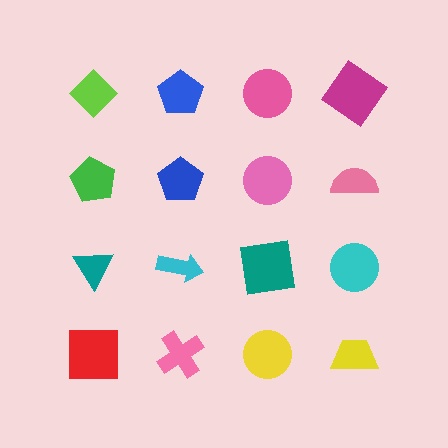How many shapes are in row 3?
4 shapes.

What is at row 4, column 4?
A yellow trapezoid.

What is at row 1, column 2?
A blue pentagon.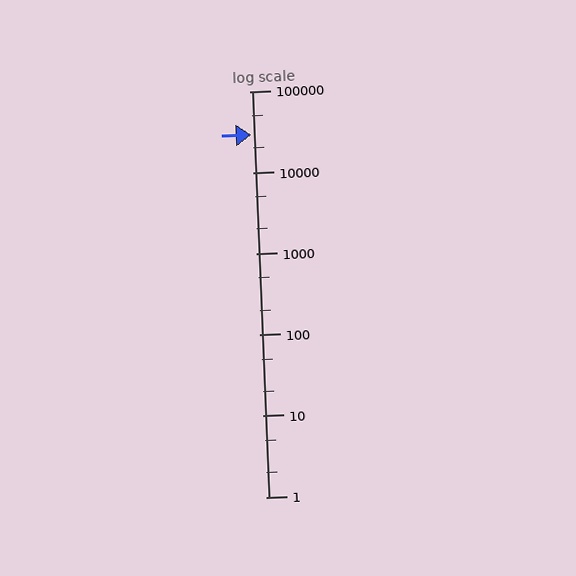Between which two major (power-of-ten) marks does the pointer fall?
The pointer is between 10000 and 100000.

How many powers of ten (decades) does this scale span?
The scale spans 5 decades, from 1 to 100000.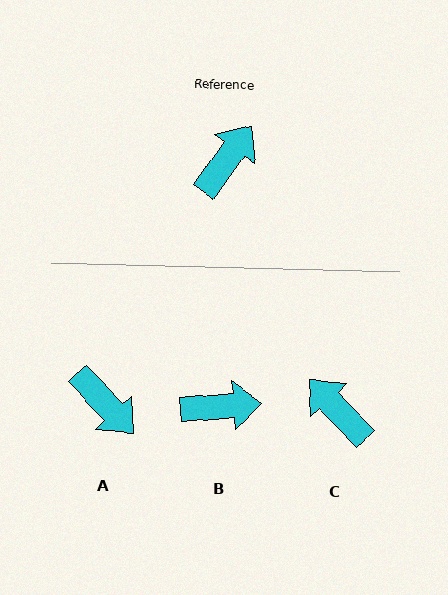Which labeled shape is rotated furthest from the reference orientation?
A, about 102 degrees away.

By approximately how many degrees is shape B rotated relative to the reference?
Approximately 50 degrees clockwise.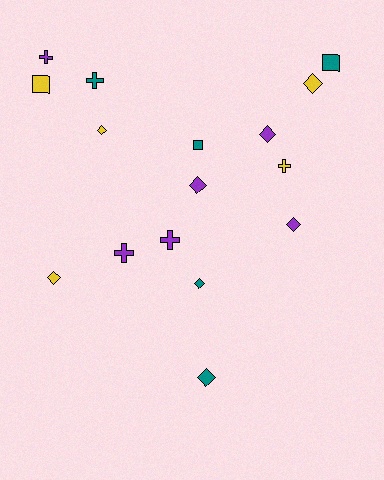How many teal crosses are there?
There is 1 teal cross.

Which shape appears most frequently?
Diamond, with 8 objects.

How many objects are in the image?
There are 16 objects.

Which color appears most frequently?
Purple, with 6 objects.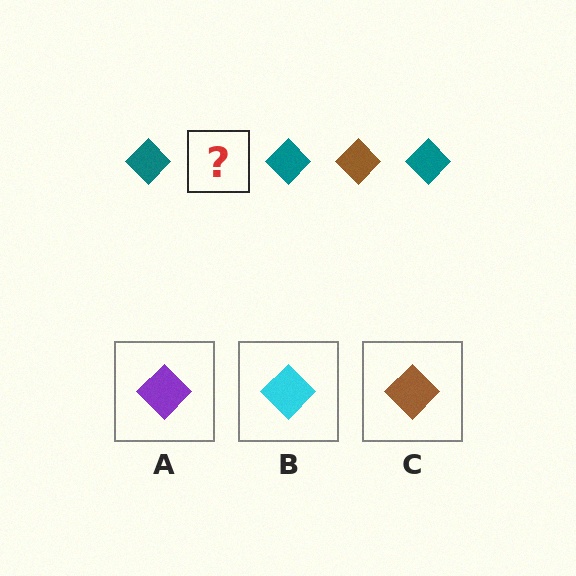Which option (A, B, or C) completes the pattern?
C.